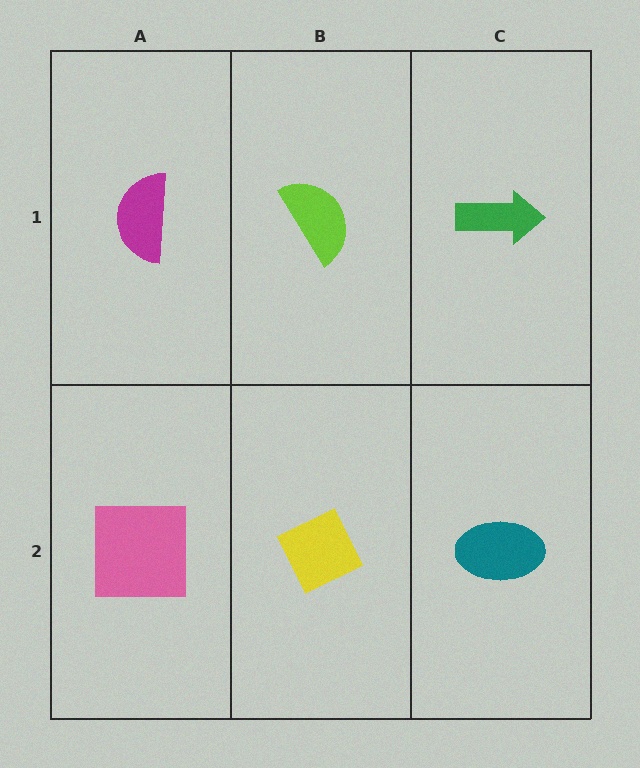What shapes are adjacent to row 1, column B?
A yellow diamond (row 2, column B), a magenta semicircle (row 1, column A), a green arrow (row 1, column C).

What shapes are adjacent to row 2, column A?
A magenta semicircle (row 1, column A), a yellow diamond (row 2, column B).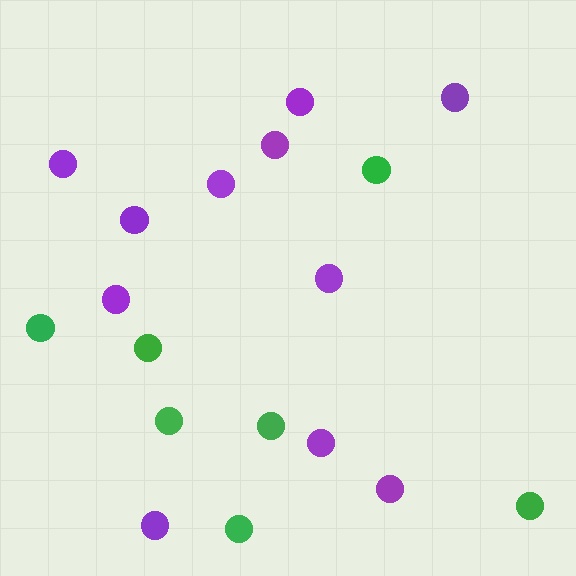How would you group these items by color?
There are 2 groups: one group of purple circles (11) and one group of green circles (7).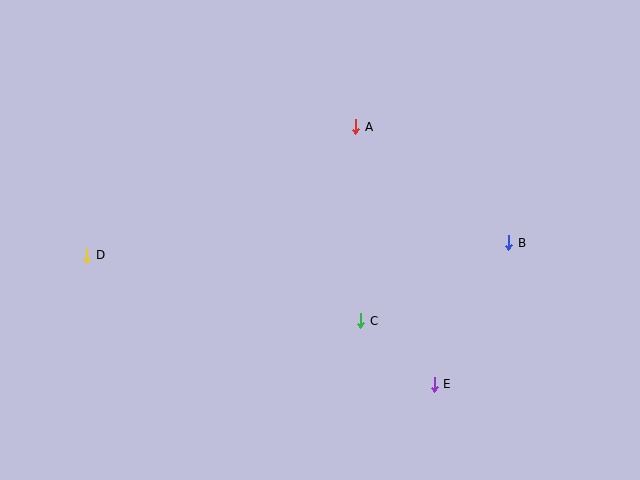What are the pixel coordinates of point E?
Point E is at (434, 384).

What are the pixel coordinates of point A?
Point A is at (356, 127).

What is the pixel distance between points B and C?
The distance between B and C is 167 pixels.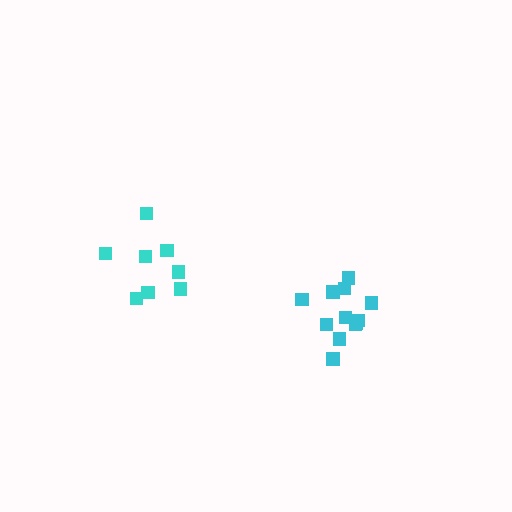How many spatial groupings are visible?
There are 2 spatial groupings.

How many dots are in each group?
Group 1: 8 dots, Group 2: 12 dots (20 total).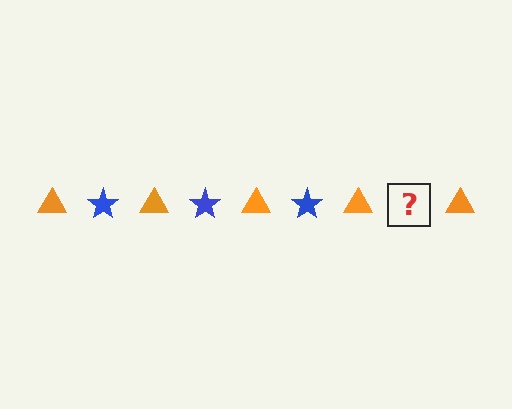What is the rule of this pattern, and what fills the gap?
The rule is that the pattern alternates between orange triangle and blue star. The gap should be filled with a blue star.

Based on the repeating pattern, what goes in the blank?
The blank should be a blue star.